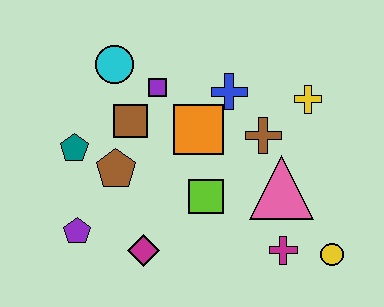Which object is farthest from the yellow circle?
The cyan circle is farthest from the yellow circle.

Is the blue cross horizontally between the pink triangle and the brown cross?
No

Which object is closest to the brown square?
The purple square is closest to the brown square.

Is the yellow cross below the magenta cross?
No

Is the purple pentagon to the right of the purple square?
No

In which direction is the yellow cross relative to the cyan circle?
The yellow cross is to the right of the cyan circle.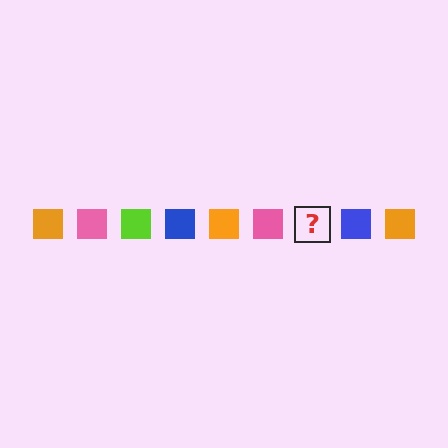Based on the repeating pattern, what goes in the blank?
The blank should be a lime square.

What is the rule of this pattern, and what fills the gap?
The rule is that the pattern cycles through orange, pink, lime, blue squares. The gap should be filled with a lime square.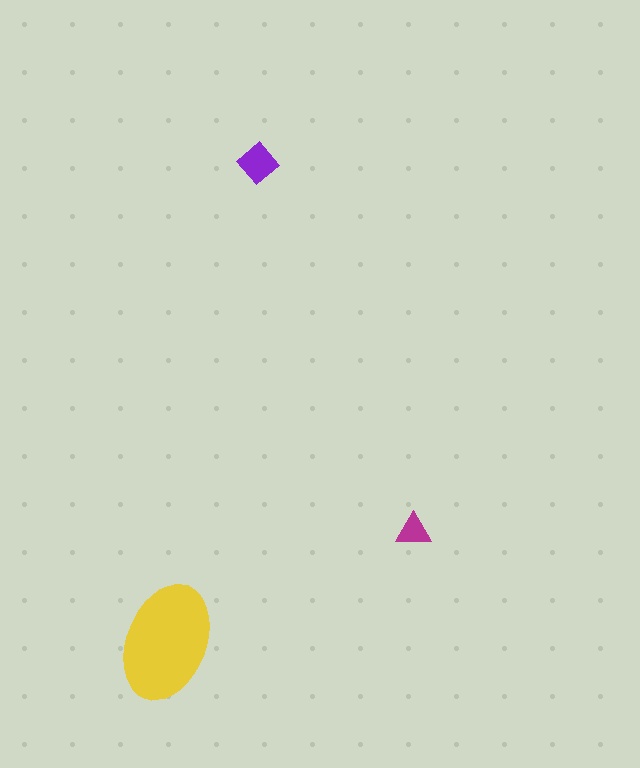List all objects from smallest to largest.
The magenta triangle, the purple diamond, the yellow ellipse.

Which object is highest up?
The purple diamond is topmost.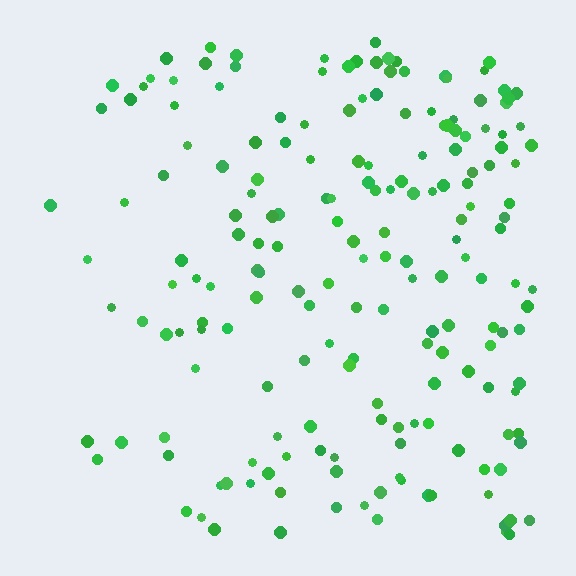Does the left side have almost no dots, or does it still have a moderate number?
Still a moderate number, just noticeably fewer than the right.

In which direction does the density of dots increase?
From left to right, with the right side densest.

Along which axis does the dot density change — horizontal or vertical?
Horizontal.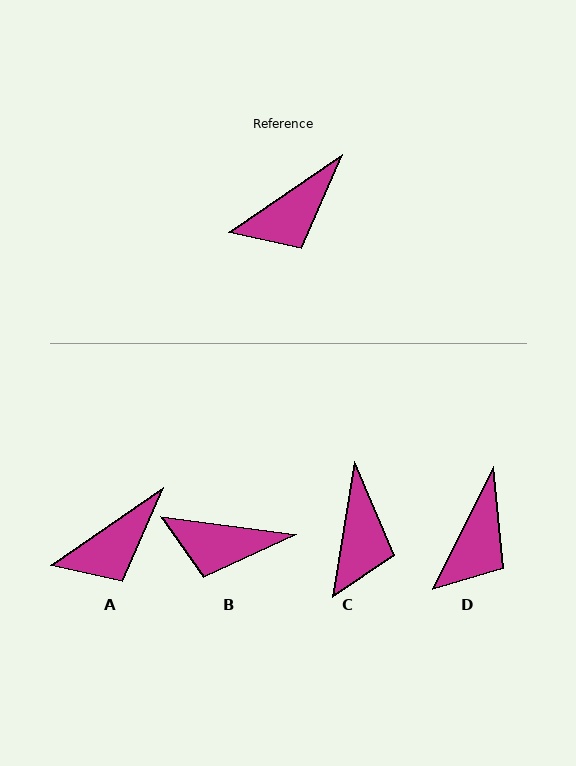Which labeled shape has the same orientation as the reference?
A.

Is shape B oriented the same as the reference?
No, it is off by about 42 degrees.